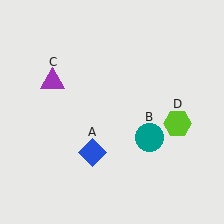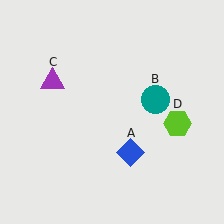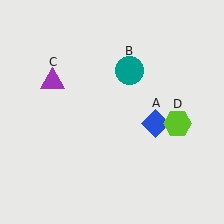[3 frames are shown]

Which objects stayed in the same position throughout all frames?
Purple triangle (object C) and lime hexagon (object D) remained stationary.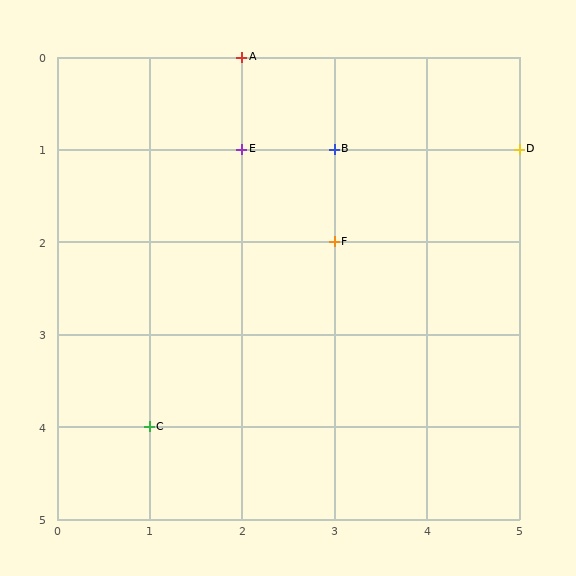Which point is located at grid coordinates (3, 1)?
Point B is at (3, 1).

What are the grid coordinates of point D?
Point D is at grid coordinates (5, 1).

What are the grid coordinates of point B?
Point B is at grid coordinates (3, 1).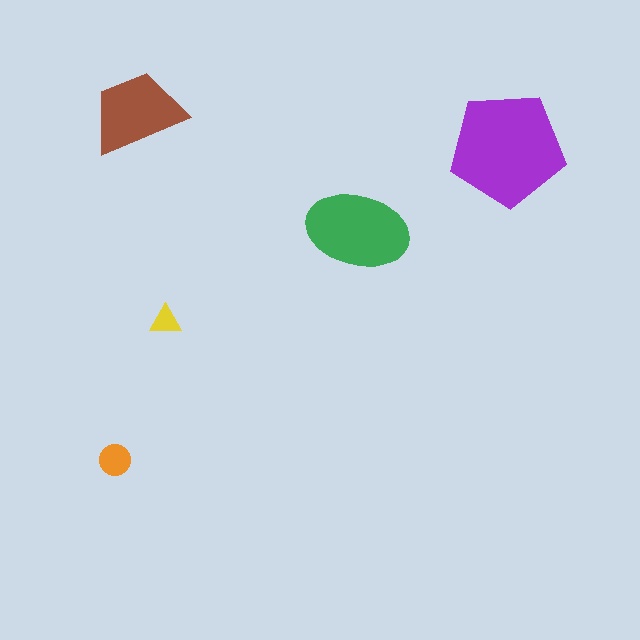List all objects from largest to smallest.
The purple pentagon, the green ellipse, the brown trapezoid, the orange circle, the yellow triangle.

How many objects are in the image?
There are 5 objects in the image.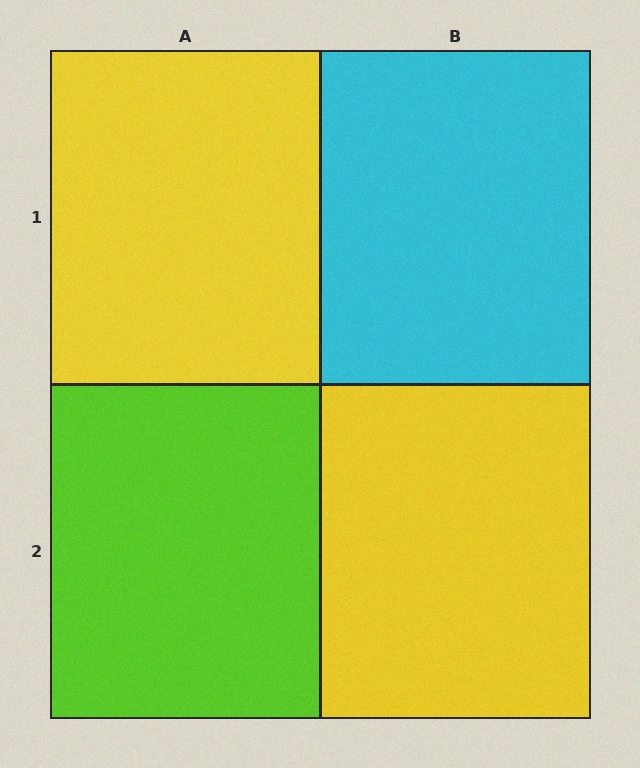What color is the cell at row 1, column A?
Yellow.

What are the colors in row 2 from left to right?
Lime, yellow.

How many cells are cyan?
1 cell is cyan.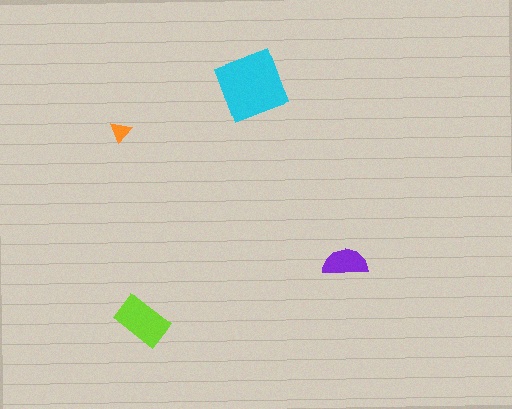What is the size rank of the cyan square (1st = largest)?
1st.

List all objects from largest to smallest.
The cyan square, the lime rectangle, the purple semicircle, the orange triangle.